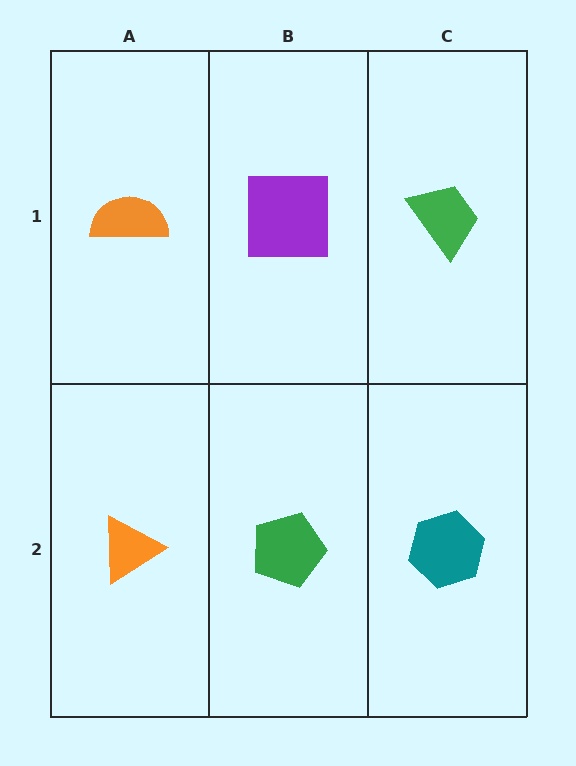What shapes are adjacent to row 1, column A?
An orange triangle (row 2, column A), a purple square (row 1, column B).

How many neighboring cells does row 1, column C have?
2.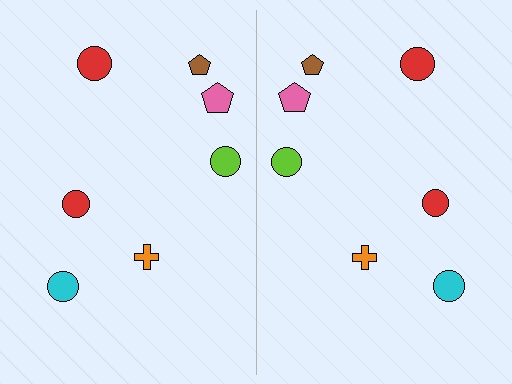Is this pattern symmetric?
Yes, this pattern has bilateral (reflection) symmetry.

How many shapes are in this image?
There are 14 shapes in this image.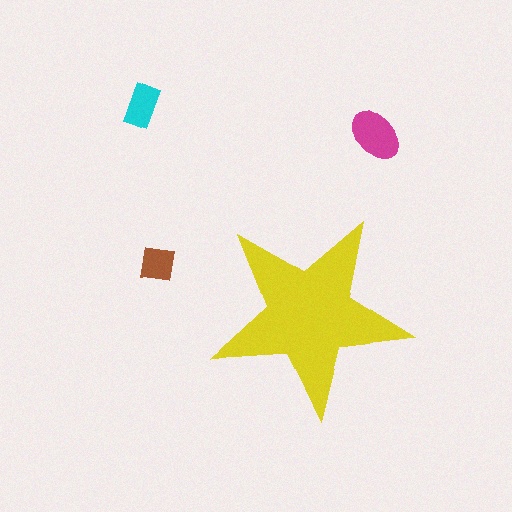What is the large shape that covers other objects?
A yellow star.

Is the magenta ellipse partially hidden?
No, the magenta ellipse is fully visible.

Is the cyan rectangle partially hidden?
No, the cyan rectangle is fully visible.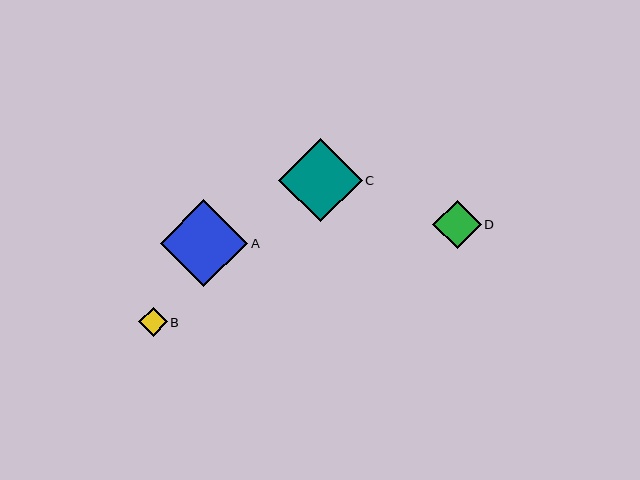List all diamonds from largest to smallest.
From largest to smallest: A, C, D, B.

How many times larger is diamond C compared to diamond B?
Diamond C is approximately 2.9 times the size of diamond B.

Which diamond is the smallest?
Diamond B is the smallest with a size of approximately 29 pixels.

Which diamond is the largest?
Diamond A is the largest with a size of approximately 88 pixels.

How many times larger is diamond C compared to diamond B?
Diamond C is approximately 2.9 times the size of diamond B.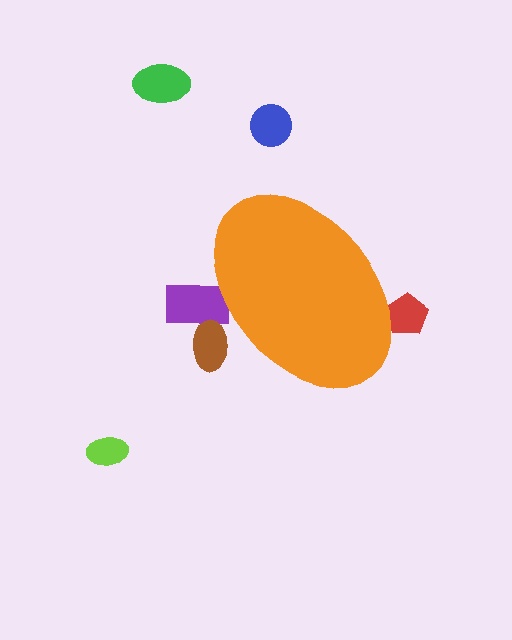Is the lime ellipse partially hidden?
No, the lime ellipse is fully visible.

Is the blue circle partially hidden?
No, the blue circle is fully visible.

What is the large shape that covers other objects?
An orange ellipse.